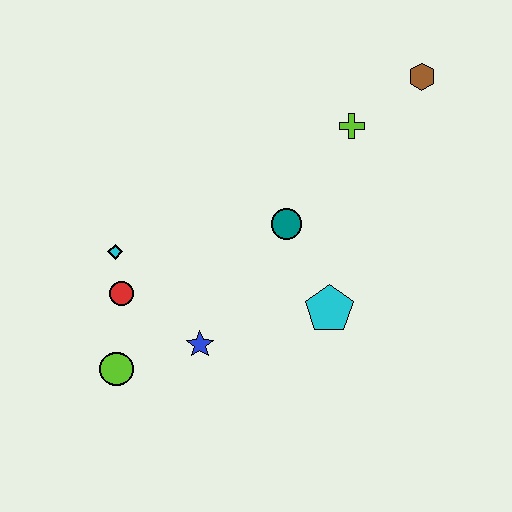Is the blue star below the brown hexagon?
Yes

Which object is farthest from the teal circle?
The lime circle is farthest from the teal circle.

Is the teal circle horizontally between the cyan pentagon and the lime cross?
No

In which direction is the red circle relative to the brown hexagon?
The red circle is to the left of the brown hexagon.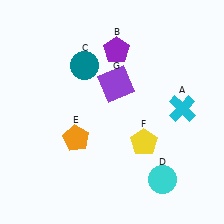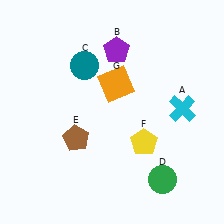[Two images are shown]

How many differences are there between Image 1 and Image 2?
There are 3 differences between the two images.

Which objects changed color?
D changed from cyan to green. E changed from orange to brown. G changed from purple to orange.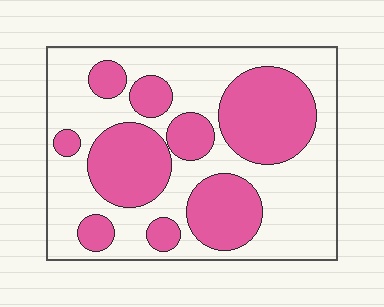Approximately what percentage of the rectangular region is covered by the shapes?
Approximately 40%.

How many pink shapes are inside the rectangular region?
9.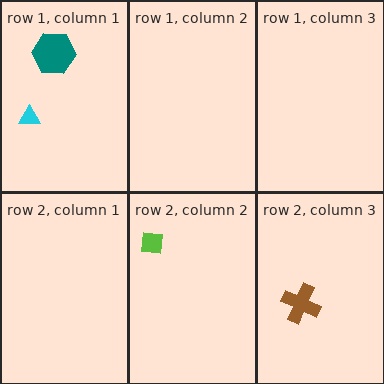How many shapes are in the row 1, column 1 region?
2.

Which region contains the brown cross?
The row 2, column 3 region.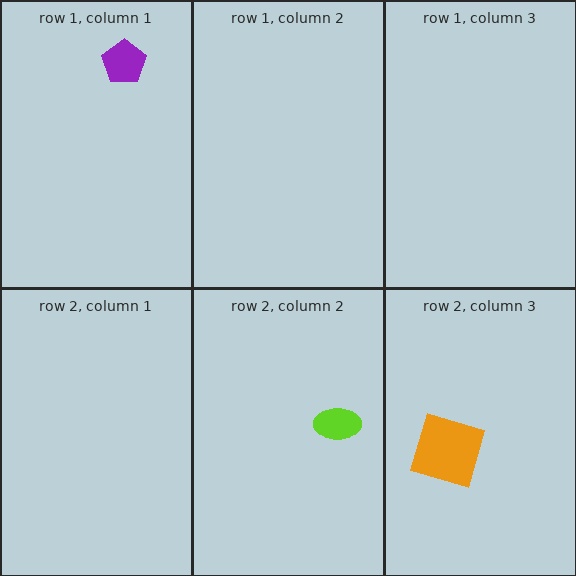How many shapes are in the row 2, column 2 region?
1.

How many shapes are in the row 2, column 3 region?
1.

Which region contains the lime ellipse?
The row 2, column 2 region.